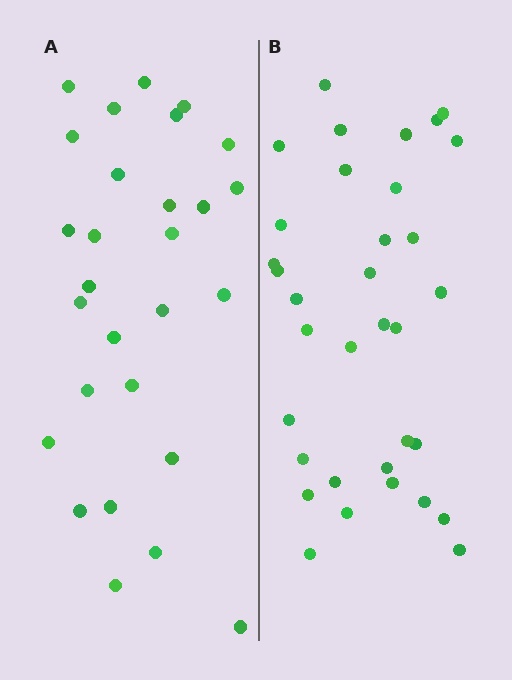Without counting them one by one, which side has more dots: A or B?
Region B (the right region) has more dots.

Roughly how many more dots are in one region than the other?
Region B has about 6 more dots than region A.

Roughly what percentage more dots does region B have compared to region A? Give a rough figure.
About 20% more.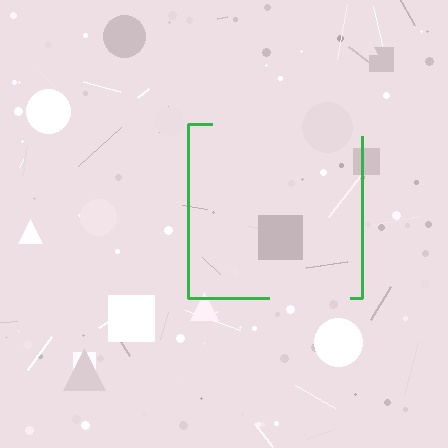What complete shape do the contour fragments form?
The contour fragments form a square.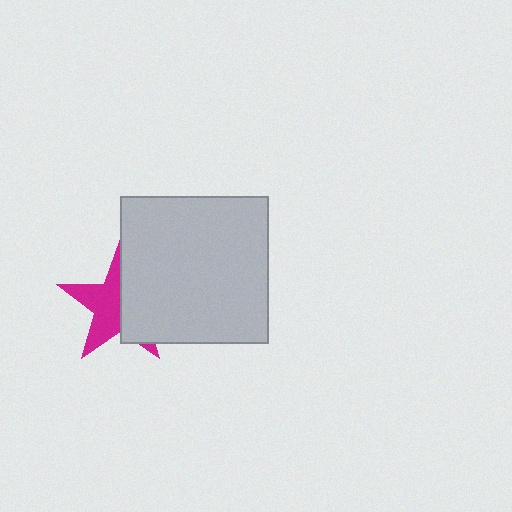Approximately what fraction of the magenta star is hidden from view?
Roughly 48% of the magenta star is hidden behind the light gray rectangle.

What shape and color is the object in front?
The object in front is a light gray rectangle.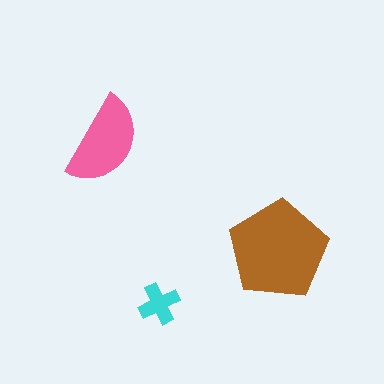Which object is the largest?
The brown pentagon.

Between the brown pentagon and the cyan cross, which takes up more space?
The brown pentagon.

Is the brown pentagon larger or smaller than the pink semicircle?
Larger.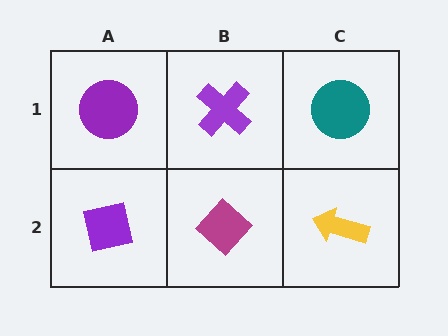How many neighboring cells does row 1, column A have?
2.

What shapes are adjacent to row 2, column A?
A purple circle (row 1, column A), a magenta diamond (row 2, column B).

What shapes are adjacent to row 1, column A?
A purple square (row 2, column A), a purple cross (row 1, column B).